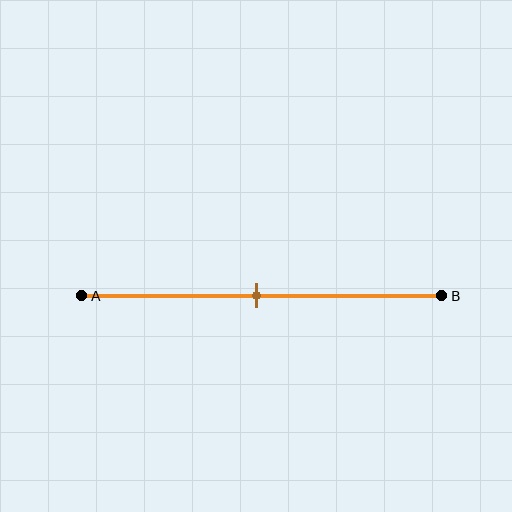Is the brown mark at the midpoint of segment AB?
Yes, the mark is approximately at the midpoint.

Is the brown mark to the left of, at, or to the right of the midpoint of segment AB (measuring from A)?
The brown mark is approximately at the midpoint of segment AB.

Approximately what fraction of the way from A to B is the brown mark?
The brown mark is approximately 50% of the way from A to B.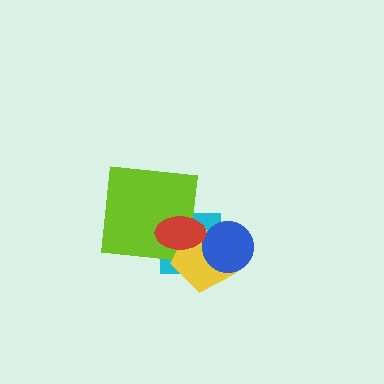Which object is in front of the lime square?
The red ellipse is in front of the lime square.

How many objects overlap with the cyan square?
4 objects overlap with the cyan square.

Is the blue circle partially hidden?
No, no other shape covers it.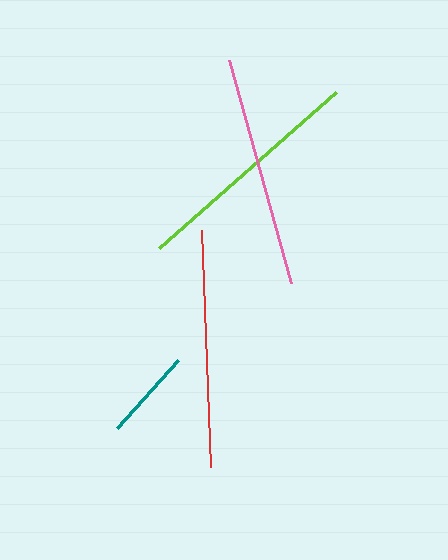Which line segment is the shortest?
The teal line is the shortest at approximately 91 pixels.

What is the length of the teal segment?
The teal segment is approximately 91 pixels long.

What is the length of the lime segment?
The lime segment is approximately 236 pixels long.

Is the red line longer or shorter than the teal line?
The red line is longer than the teal line.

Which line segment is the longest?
The red line is the longest at approximately 238 pixels.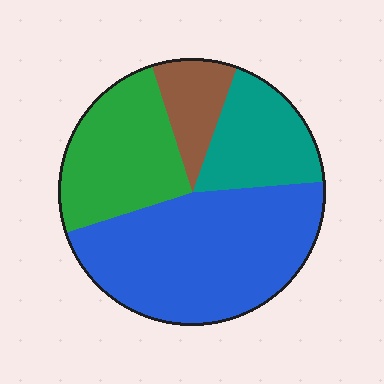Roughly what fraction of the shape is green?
Green takes up about one quarter (1/4) of the shape.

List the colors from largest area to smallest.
From largest to smallest: blue, green, teal, brown.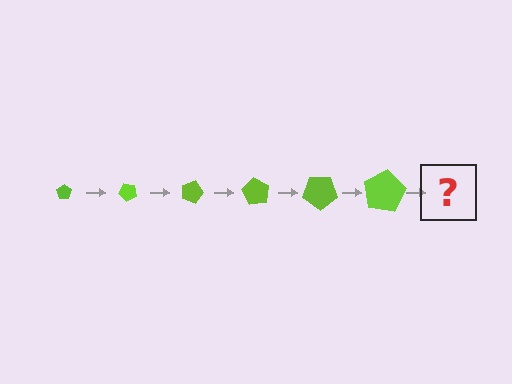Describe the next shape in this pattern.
It should be a pentagon, larger than the previous one and rotated 270 degrees from the start.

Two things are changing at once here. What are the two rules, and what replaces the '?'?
The two rules are that the pentagon grows larger each step and it rotates 45 degrees each step. The '?' should be a pentagon, larger than the previous one and rotated 270 degrees from the start.